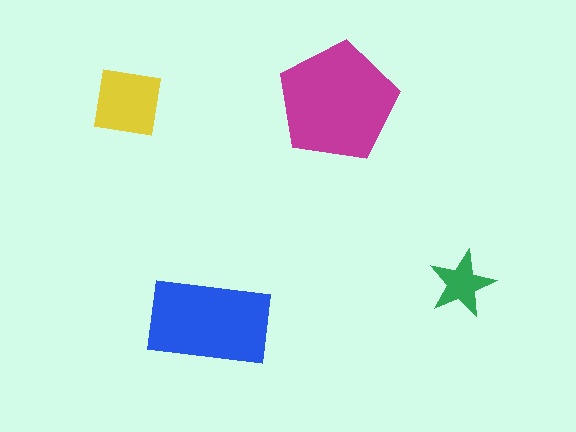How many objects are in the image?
There are 4 objects in the image.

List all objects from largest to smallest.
The magenta pentagon, the blue rectangle, the yellow square, the green star.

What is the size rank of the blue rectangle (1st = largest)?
2nd.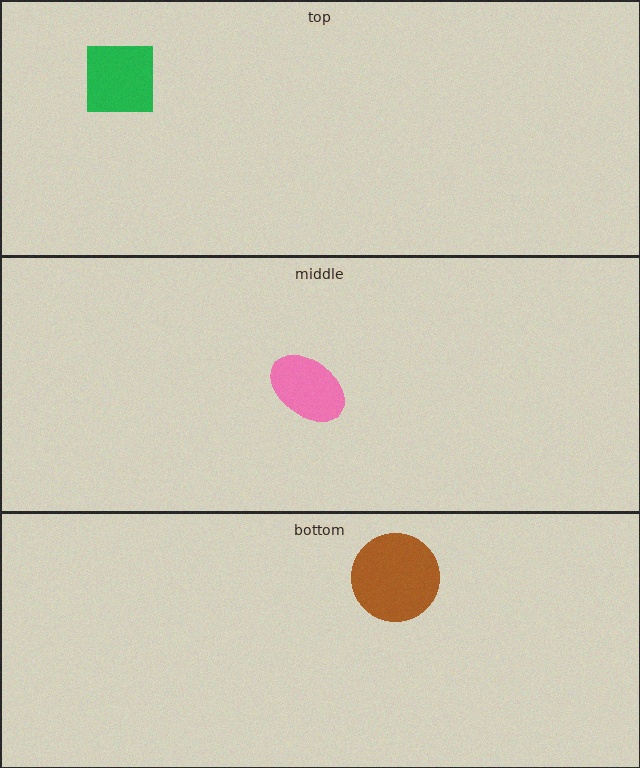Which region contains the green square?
The top region.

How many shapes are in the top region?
1.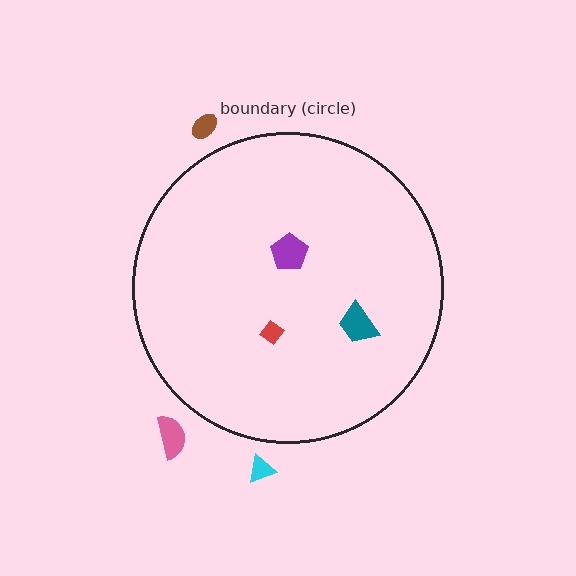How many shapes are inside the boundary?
3 inside, 3 outside.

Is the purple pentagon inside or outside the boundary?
Inside.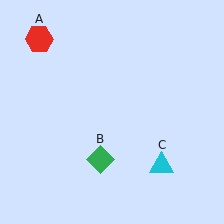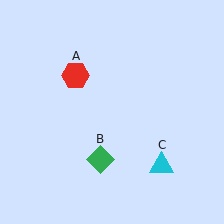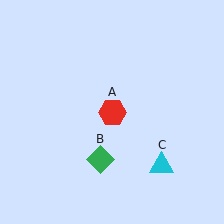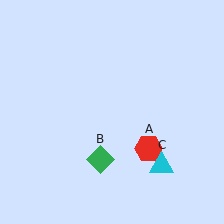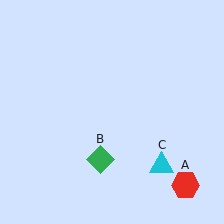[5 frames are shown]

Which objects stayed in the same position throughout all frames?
Green diamond (object B) and cyan triangle (object C) remained stationary.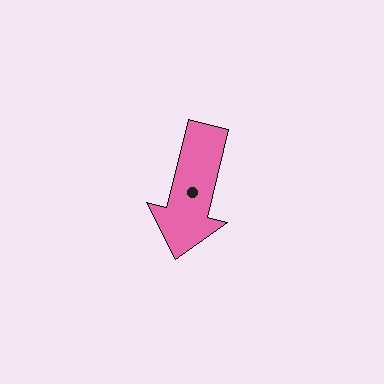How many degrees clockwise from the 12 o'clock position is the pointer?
Approximately 194 degrees.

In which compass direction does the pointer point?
South.